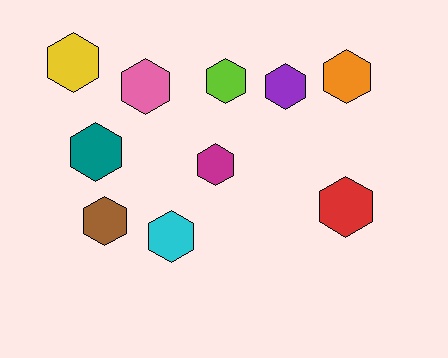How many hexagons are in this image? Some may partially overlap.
There are 10 hexagons.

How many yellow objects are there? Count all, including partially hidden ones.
There is 1 yellow object.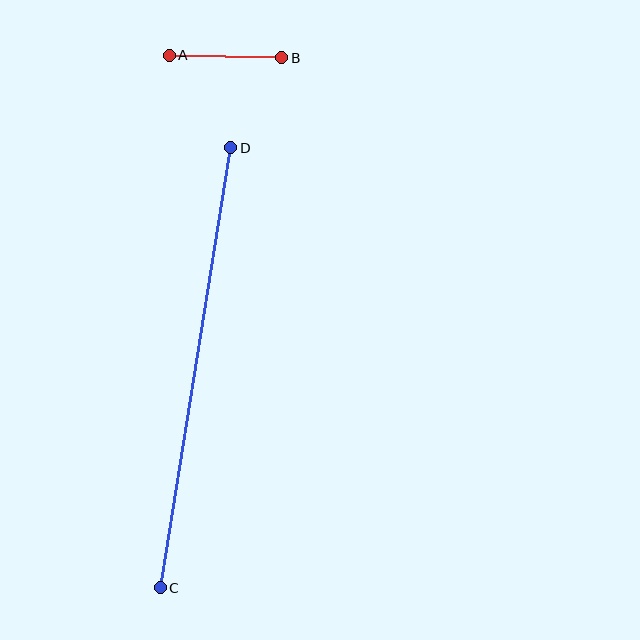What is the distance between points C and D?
The distance is approximately 446 pixels.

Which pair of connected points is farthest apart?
Points C and D are farthest apart.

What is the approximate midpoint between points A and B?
The midpoint is at approximately (225, 57) pixels.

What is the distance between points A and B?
The distance is approximately 113 pixels.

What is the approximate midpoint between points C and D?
The midpoint is at approximately (196, 368) pixels.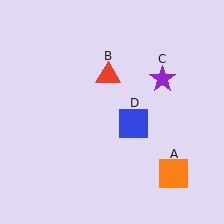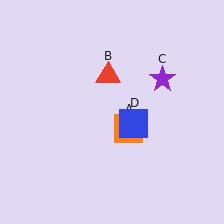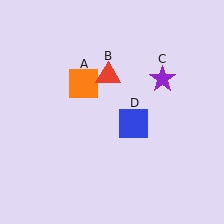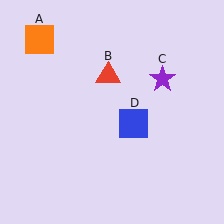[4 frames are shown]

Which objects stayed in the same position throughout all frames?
Red triangle (object B) and purple star (object C) and blue square (object D) remained stationary.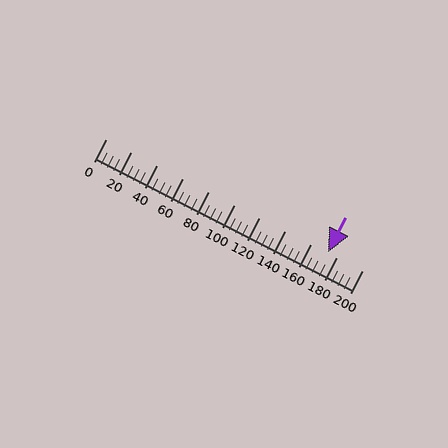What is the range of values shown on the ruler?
The ruler shows values from 0 to 200.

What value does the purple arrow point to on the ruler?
The purple arrow points to approximately 173.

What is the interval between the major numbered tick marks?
The major tick marks are spaced 20 units apart.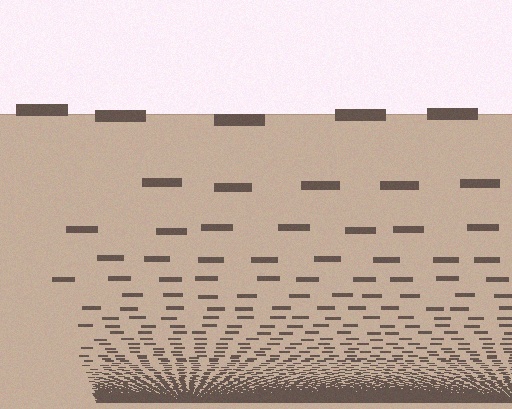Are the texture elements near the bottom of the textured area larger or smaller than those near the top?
Smaller. The gradient is inverted — elements near the bottom are smaller and denser.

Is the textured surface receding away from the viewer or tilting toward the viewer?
The surface appears to tilt toward the viewer. Texture elements get larger and sparser toward the top.